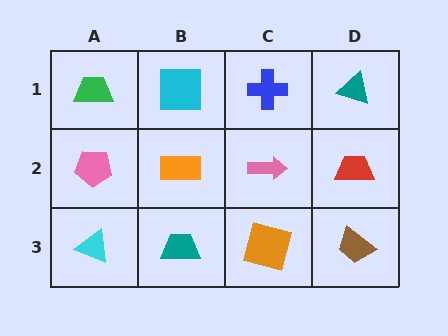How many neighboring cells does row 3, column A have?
2.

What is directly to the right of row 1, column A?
A cyan square.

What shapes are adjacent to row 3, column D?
A red trapezoid (row 2, column D), an orange square (row 3, column C).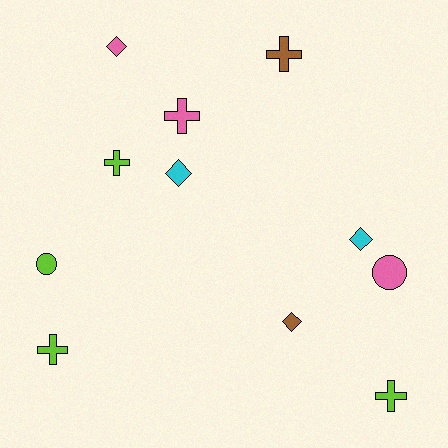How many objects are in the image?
There are 11 objects.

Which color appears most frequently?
Lime, with 4 objects.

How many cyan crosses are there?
There are no cyan crosses.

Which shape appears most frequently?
Cross, with 5 objects.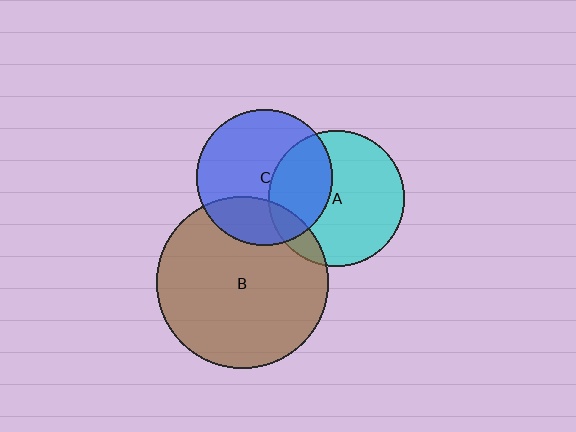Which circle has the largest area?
Circle B (brown).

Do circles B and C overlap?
Yes.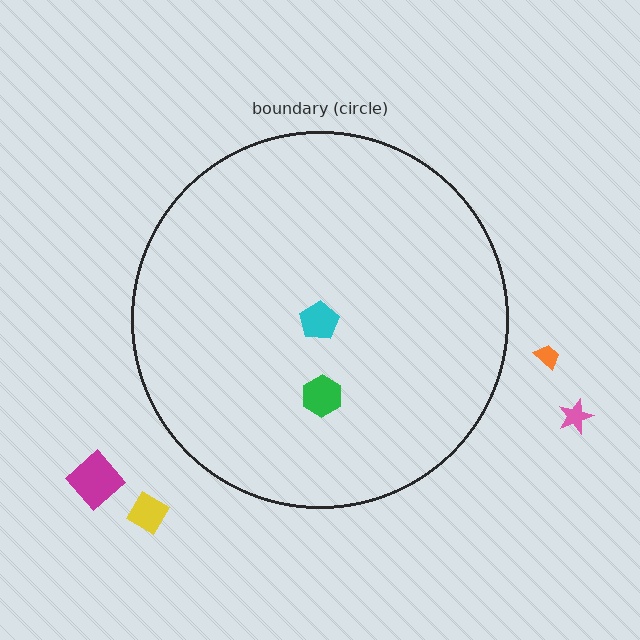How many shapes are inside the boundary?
2 inside, 4 outside.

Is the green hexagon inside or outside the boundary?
Inside.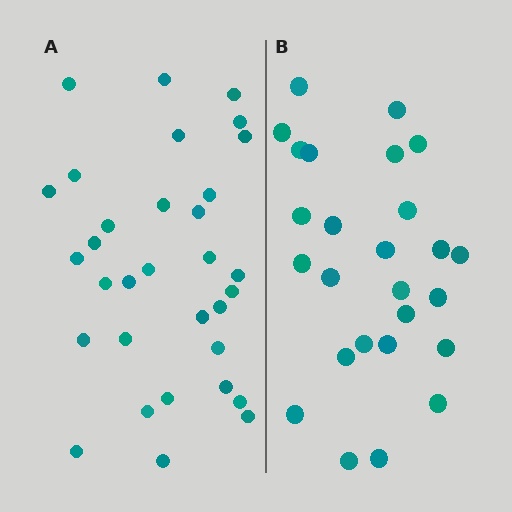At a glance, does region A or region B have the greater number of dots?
Region A (the left region) has more dots.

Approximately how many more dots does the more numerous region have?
Region A has about 6 more dots than region B.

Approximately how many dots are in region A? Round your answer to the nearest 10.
About 30 dots. (The exact count is 32, which rounds to 30.)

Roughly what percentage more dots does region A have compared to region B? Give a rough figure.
About 25% more.